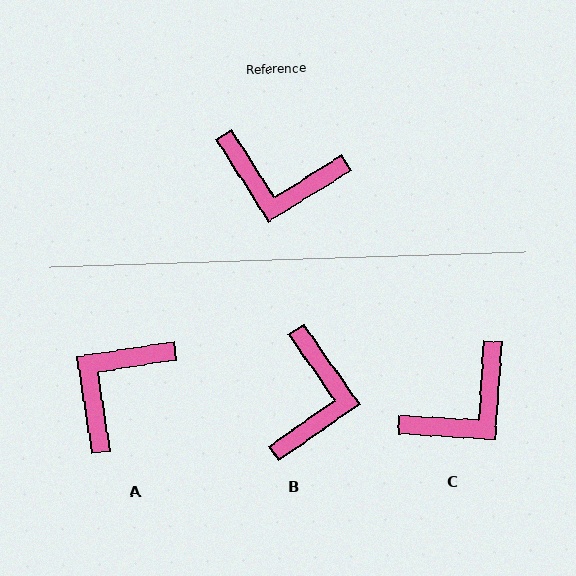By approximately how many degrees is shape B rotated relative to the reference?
Approximately 93 degrees counter-clockwise.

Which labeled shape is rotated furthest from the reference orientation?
A, about 113 degrees away.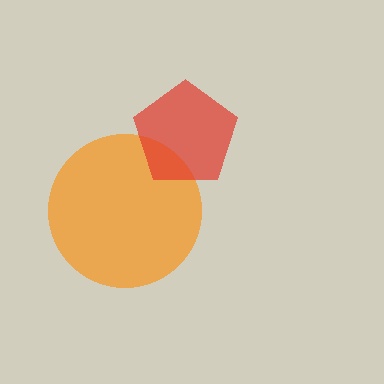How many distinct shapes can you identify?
There are 2 distinct shapes: an orange circle, a red pentagon.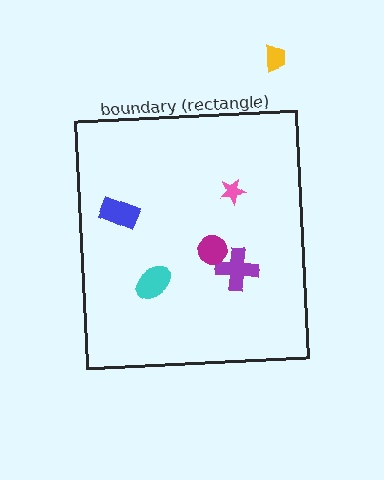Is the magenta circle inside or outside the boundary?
Inside.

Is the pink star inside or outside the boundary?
Inside.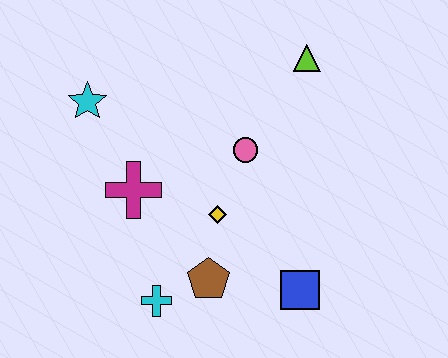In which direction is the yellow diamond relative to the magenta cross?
The yellow diamond is to the right of the magenta cross.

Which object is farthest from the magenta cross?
The lime triangle is farthest from the magenta cross.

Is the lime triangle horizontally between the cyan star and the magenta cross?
No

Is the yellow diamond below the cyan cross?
No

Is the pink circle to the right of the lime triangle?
No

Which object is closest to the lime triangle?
The pink circle is closest to the lime triangle.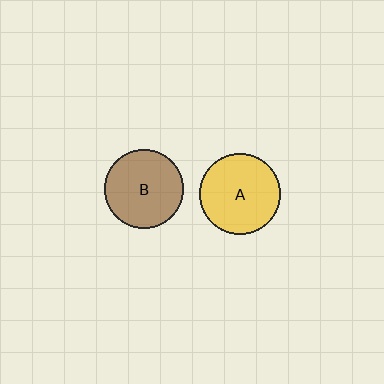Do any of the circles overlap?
No, none of the circles overlap.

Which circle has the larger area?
Circle A (yellow).